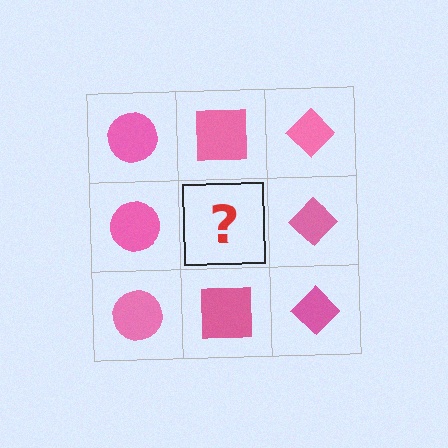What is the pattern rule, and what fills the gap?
The rule is that each column has a consistent shape. The gap should be filled with a pink square.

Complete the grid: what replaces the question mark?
The question mark should be replaced with a pink square.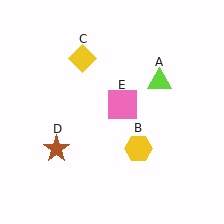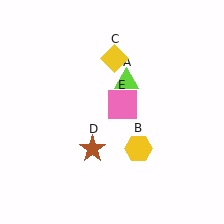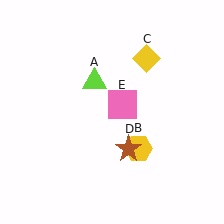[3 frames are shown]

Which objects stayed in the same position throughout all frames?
Yellow hexagon (object B) and pink square (object E) remained stationary.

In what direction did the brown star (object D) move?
The brown star (object D) moved right.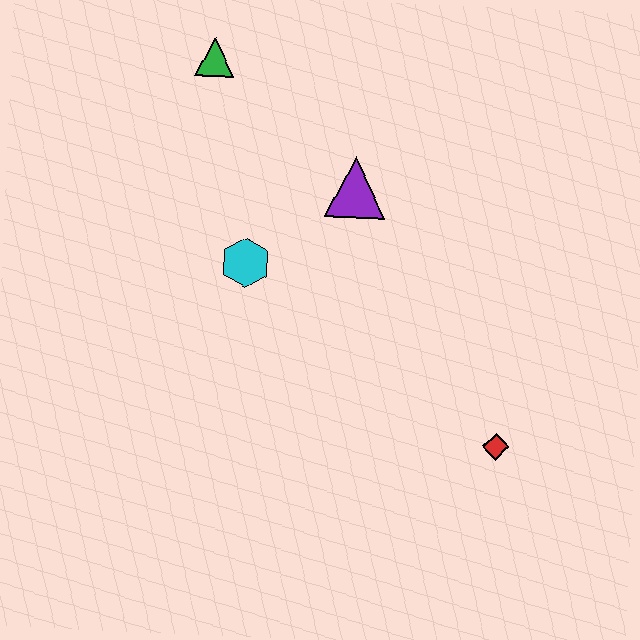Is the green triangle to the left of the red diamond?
Yes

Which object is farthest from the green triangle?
The red diamond is farthest from the green triangle.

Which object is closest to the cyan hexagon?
The purple triangle is closest to the cyan hexagon.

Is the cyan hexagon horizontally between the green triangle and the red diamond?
Yes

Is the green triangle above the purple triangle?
Yes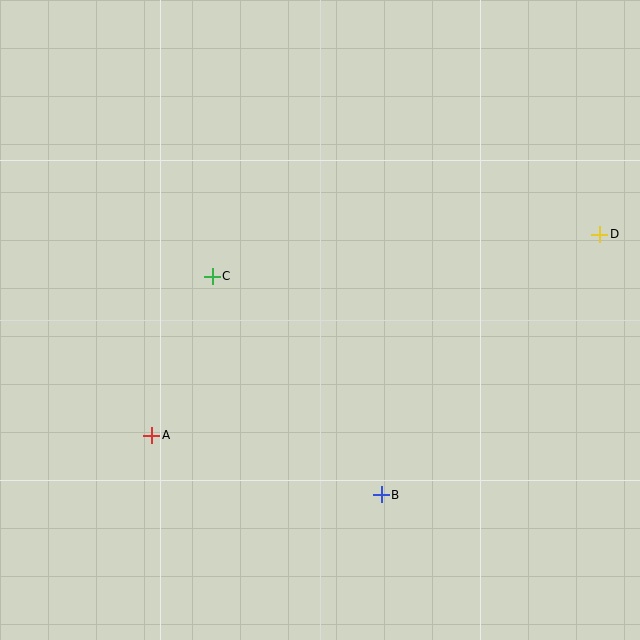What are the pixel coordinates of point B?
Point B is at (381, 495).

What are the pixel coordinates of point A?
Point A is at (152, 435).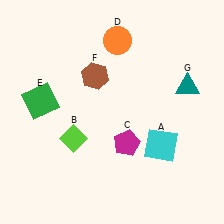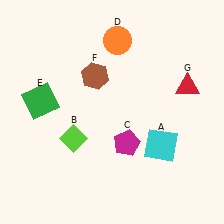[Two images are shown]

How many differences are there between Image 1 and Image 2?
There is 1 difference between the two images.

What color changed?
The triangle (G) changed from teal in Image 1 to red in Image 2.